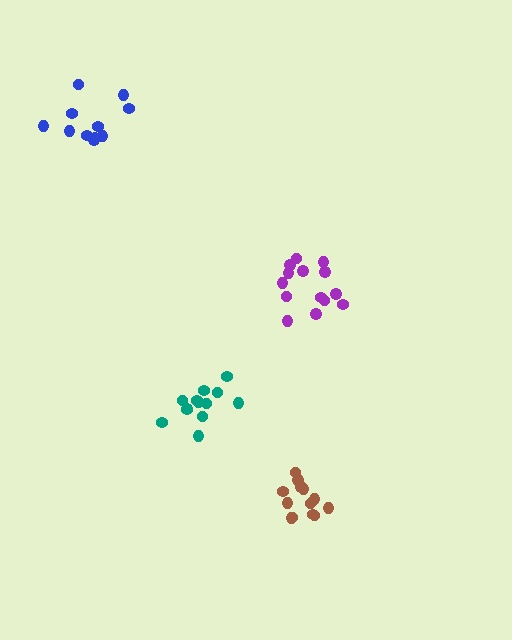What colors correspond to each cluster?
The clusters are colored: purple, blue, brown, teal.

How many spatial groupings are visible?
There are 4 spatial groupings.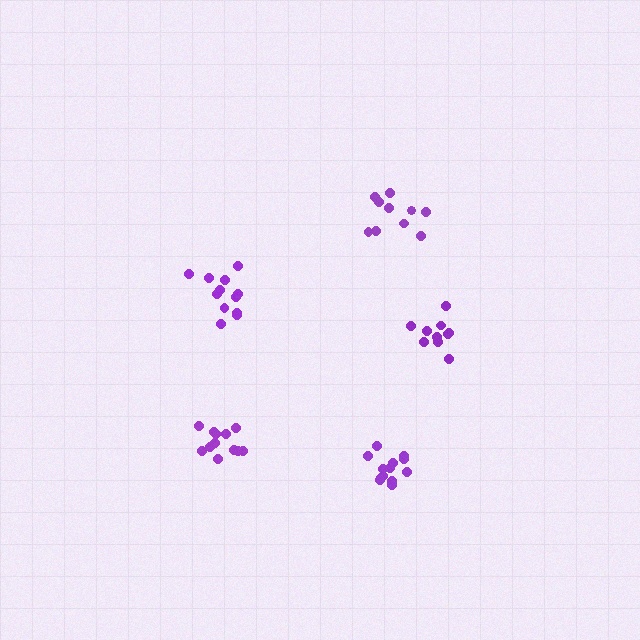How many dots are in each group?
Group 1: 12 dots, Group 2: 12 dots, Group 3: 10 dots, Group 4: 13 dots, Group 5: 10 dots (57 total).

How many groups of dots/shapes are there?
There are 5 groups.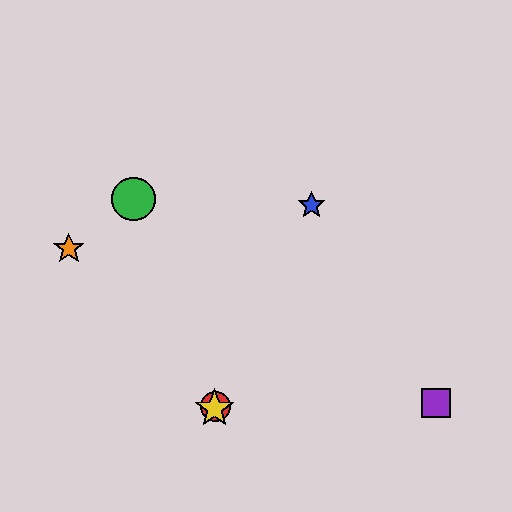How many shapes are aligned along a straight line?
3 shapes (the red circle, the blue star, the yellow star) are aligned along a straight line.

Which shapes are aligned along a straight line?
The red circle, the blue star, the yellow star are aligned along a straight line.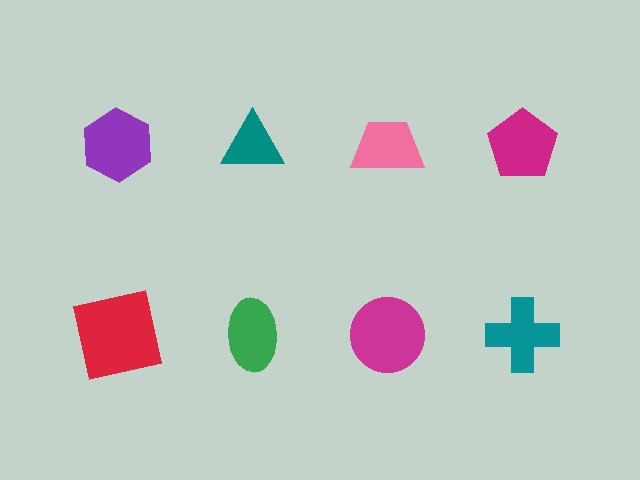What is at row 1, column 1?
A purple hexagon.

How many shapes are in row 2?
4 shapes.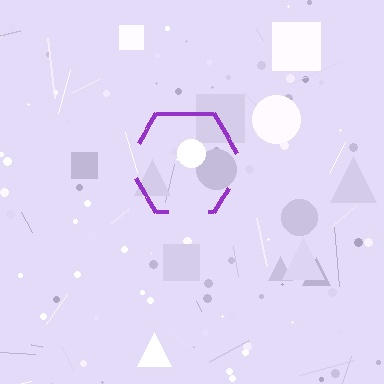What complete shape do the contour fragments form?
The contour fragments form a hexagon.